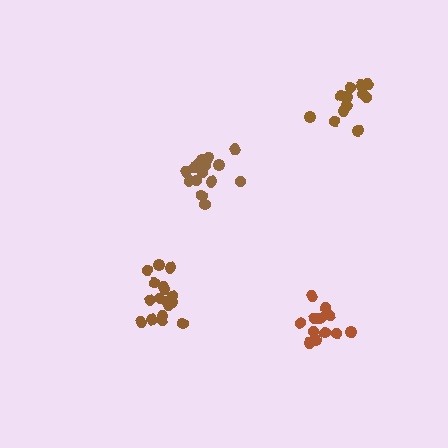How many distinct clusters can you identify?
There are 4 distinct clusters.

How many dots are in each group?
Group 1: 15 dots, Group 2: 13 dots, Group 3: 17 dots, Group 4: 12 dots (57 total).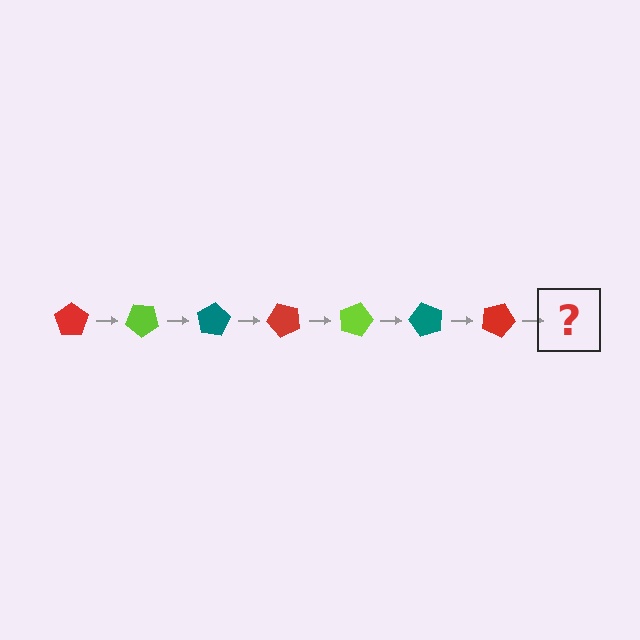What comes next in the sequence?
The next element should be a lime pentagon, rotated 280 degrees from the start.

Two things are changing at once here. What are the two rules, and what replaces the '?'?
The two rules are that it rotates 40 degrees each step and the color cycles through red, lime, and teal. The '?' should be a lime pentagon, rotated 280 degrees from the start.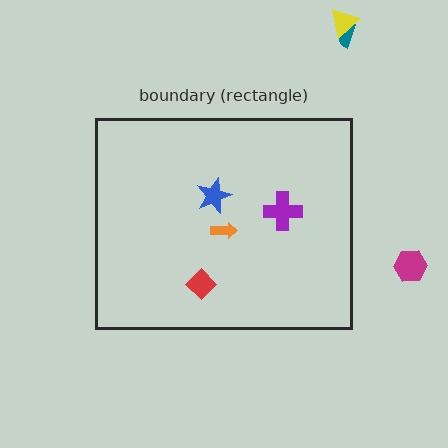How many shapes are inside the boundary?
4 inside, 3 outside.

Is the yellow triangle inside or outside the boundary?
Outside.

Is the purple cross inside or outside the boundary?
Inside.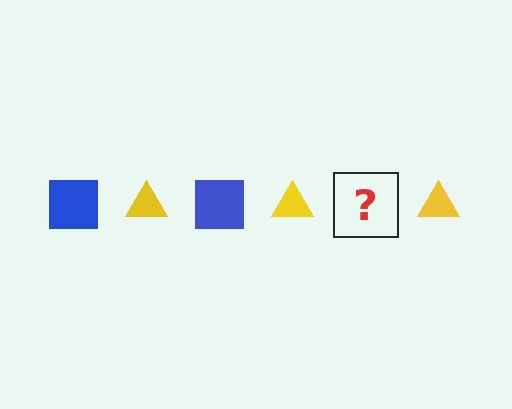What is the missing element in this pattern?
The missing element is a blue square.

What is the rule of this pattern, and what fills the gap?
The rule is that the pattern alternates between blue square and yellow triangle. The gap should be filled with a blue square.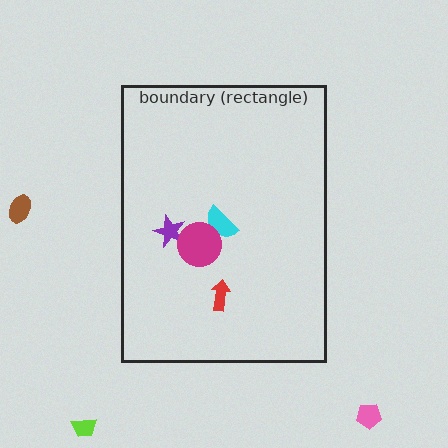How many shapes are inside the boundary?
4 inside, 3 outside.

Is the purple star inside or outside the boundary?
Inside.